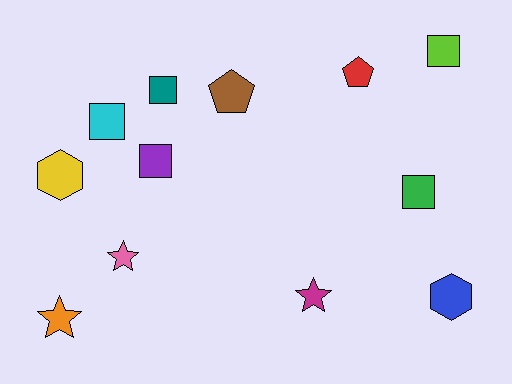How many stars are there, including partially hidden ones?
There are 3 stars.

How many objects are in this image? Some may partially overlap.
There are 12 objects.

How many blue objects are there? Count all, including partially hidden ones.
There is 1 blue object.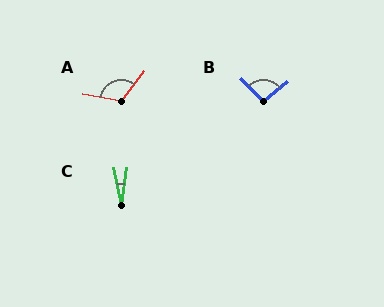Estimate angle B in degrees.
Approximately 95 degrees.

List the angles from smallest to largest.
C (21°), B (95°), A (117°).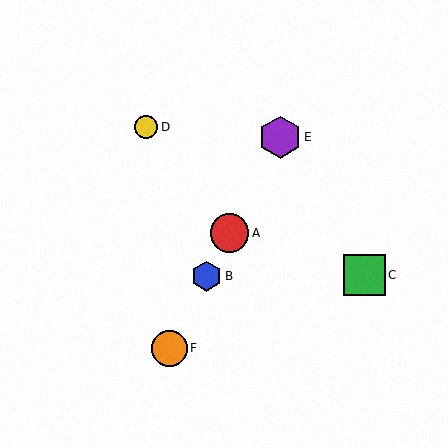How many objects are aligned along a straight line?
4 objects (A, B, E, F) are aligned along a straight line.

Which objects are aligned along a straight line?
Objects A, B, E, F are aligned along a straight line.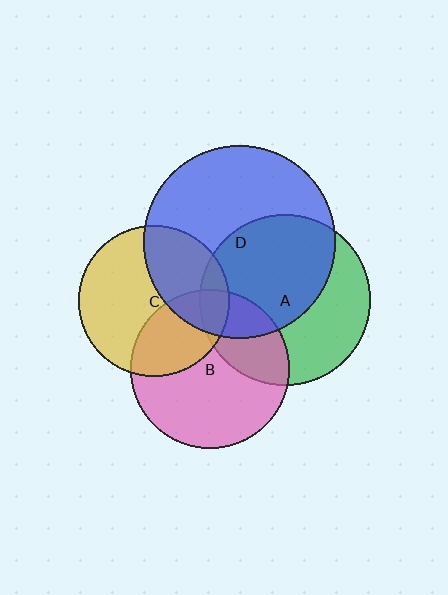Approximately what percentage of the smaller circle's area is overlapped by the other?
Approximately 35%.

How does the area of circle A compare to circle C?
Approximately 1.3 times.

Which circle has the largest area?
Circle D (blue).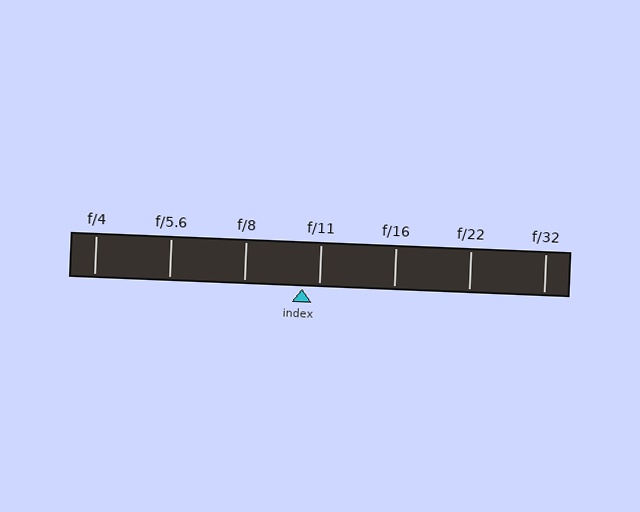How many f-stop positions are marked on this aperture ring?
There are 7 f-stop positions marked.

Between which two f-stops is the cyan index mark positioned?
The index mark is between f/8 and f/11.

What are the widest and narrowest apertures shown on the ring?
The widest aperture shown is f/4 and the narrowest is f/32.